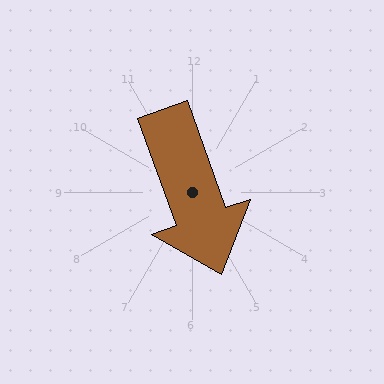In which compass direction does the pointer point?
South.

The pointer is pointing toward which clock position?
Roughly 5 o'clock.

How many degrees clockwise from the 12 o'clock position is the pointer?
Approximately 160 degrees.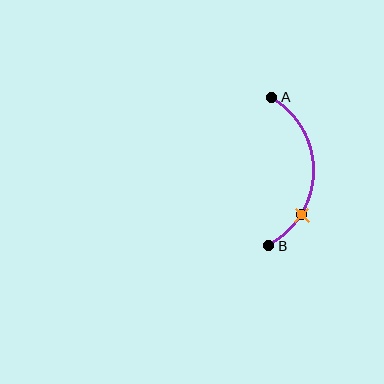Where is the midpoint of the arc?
The arc midpoint is the point on the curve farthest from the straight line joining A and B. It sits to the right of that line.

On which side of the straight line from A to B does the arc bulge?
The arc bulges to the right of the straight line connecting A and B.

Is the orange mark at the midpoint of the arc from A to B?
No. The orange mark lies on the arc but is closer to endpoint B. The arc midpoint would be at the point on the curve equidistant along the arc from both A and B.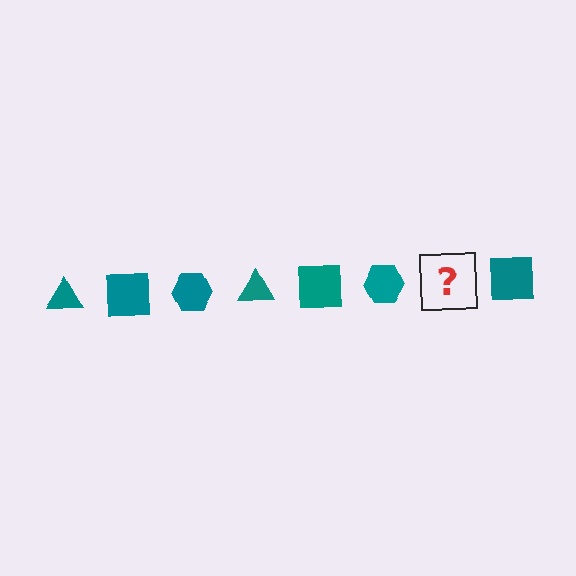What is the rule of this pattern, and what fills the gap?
The rule is that the pattern cycles through triangle, square, hexagon shapes in teal. The gap should be filled with a teal triangle.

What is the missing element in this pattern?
The missing element is a teal triangle.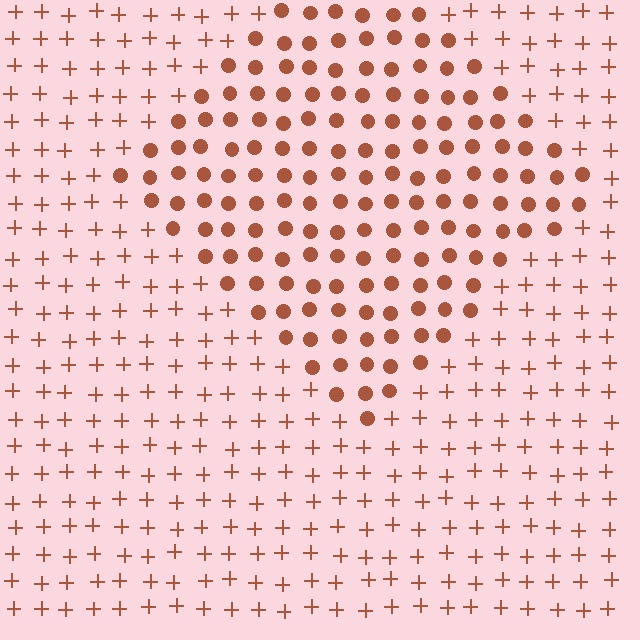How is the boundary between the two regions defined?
The boundary is defined by a change in element shape: circles inside vs. plus signs outside. All elements share the same color and spacing.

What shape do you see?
I see a diamond.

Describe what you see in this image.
The image is filled with small brown elements arranged in a uniform grid. A diamond-shaped region contains circles, while the surrounding area contains plus signs. The boundary is defined purely by the change in element shape.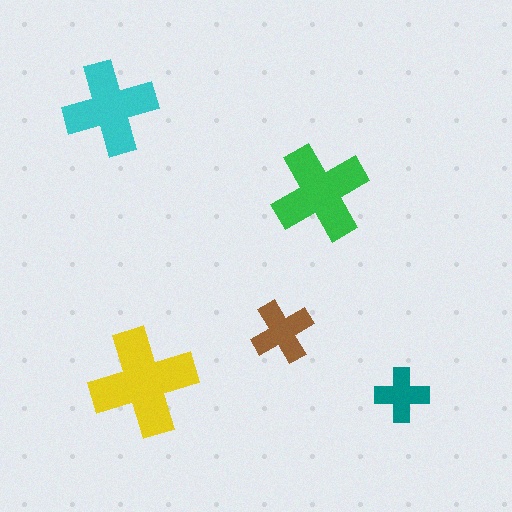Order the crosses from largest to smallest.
the yellow one, the green one, the cyan one, the brown one, the teal one.